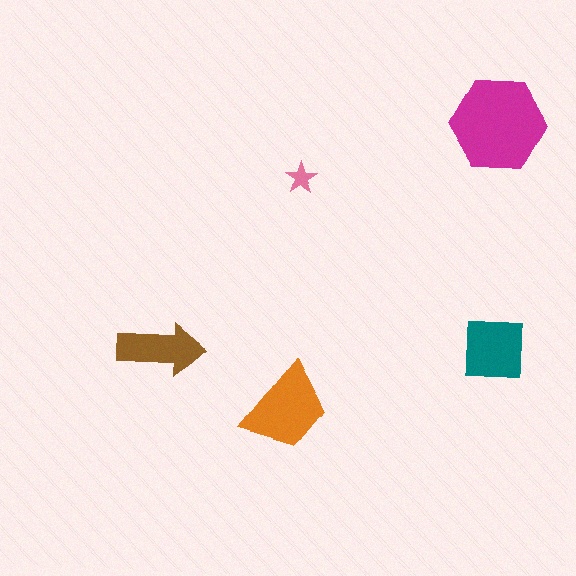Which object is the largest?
The magenta hexagon.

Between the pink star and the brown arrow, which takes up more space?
The brown arrow.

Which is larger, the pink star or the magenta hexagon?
The magenta hexagon.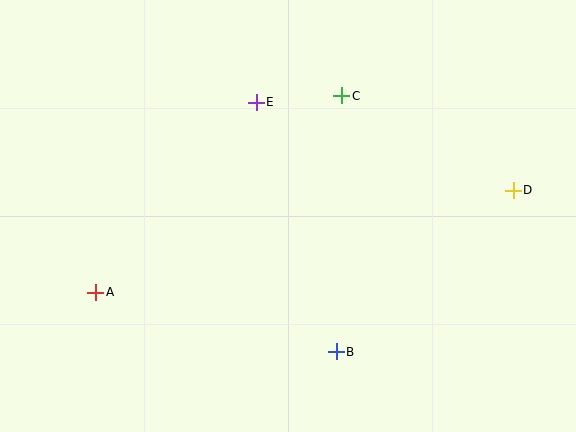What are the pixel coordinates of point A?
Point A is at (96, 292).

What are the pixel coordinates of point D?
Point D is at (513, 190).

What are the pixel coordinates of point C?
Point C is at (342, 96).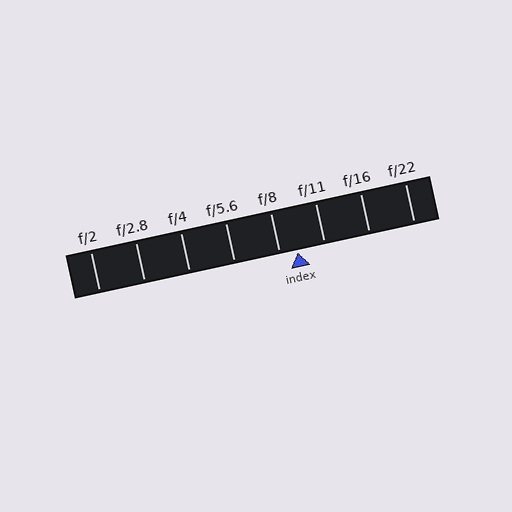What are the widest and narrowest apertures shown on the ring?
The widest aperture shown is f/2 and the narrowest is f/22.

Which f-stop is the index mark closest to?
The index mark is closest to f/8.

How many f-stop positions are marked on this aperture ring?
There are 8 f-stop positions marked.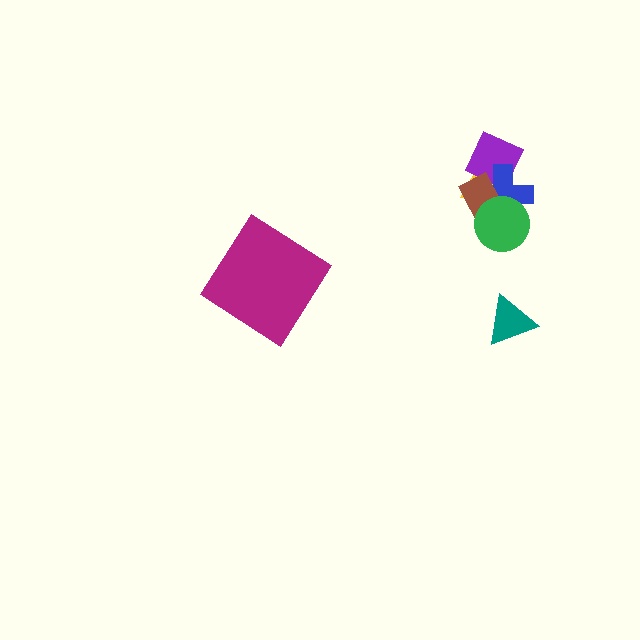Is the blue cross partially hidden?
Yes, it is partially covered by another shape.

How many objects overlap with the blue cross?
4 objects overlap with the blue cross.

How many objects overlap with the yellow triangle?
4 objects overlap with the yellow triangle.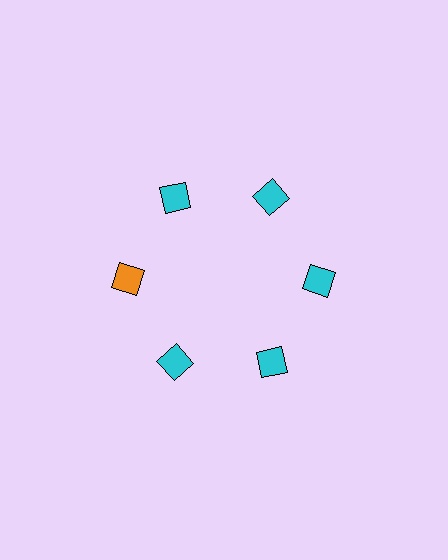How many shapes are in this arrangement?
There are 6 shapes arranged in a ring pattern.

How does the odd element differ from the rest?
It has a different color: orange instead of cyan.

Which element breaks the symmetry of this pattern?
The orange diamond at roughly the 9 o'clock position breaks the symmetry. All other shapes are cyan diamonds.